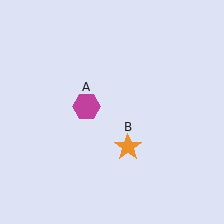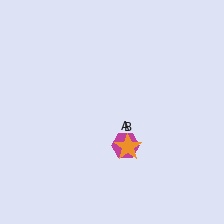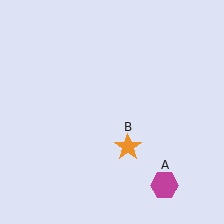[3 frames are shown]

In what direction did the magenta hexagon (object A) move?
The magenta hexagon (object A) moved down and to the right.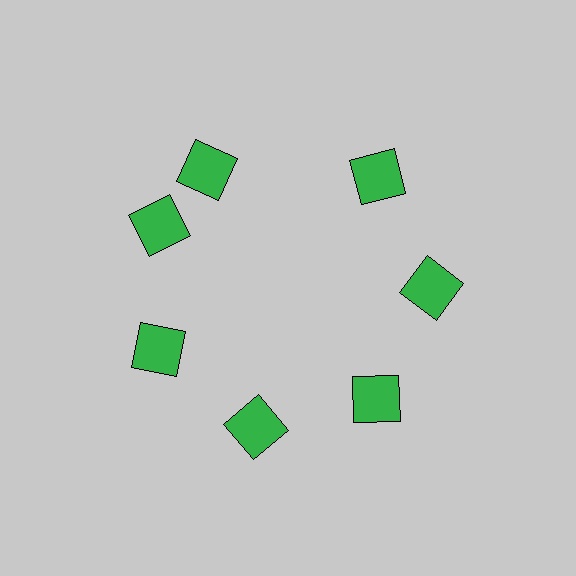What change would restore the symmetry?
The symmetry would be restored by rotating it back into even spacing with its neighbors so that all 7 squares sit at equal angles and equal distance from the center.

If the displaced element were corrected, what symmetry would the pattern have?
It would have 7-fold rotational symmetry — the pattern would map onto itself every 51 degrees.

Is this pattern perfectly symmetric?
No. The 7 green squares are arranged in a ring, but one element near the 12 o'clock position is rotated out of alignment along the ring, breaking the 7-fold rotational symmetry.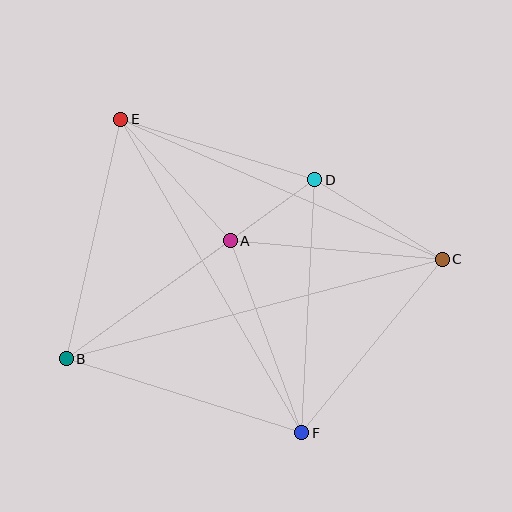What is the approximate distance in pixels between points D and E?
The distance between D and E is approximately 203 pixels.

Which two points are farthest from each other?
Points B and C are farthest from each other.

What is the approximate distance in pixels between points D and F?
The distance between D and F is approximately 253 pixels.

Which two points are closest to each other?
Points A and D are closest to each other.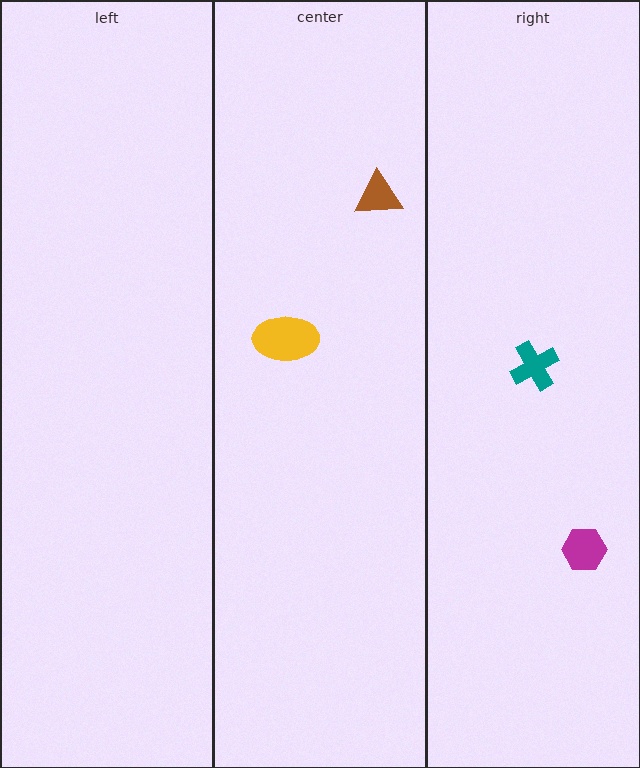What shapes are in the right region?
The magenta hexagon, the teal cross.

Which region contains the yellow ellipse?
The center region.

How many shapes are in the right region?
2.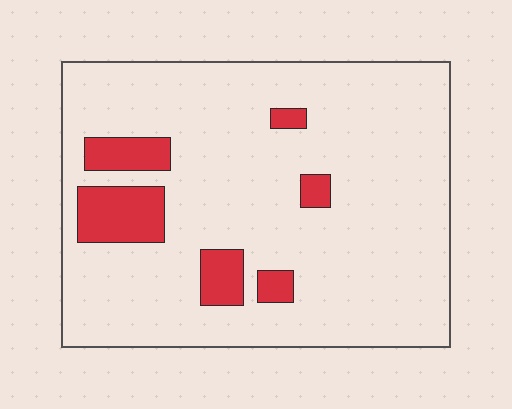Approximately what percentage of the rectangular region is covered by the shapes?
Approximately 10%.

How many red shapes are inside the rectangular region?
6.